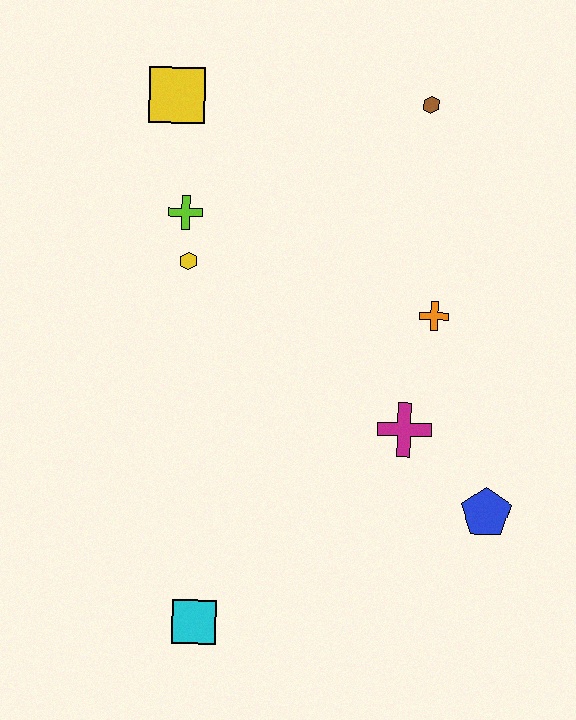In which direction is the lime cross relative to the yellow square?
The lime cross is below the yellow square.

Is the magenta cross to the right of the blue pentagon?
No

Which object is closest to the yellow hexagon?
The lime cross is closest to the yellow hexagon.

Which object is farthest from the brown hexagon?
The cyan square is farthest from the brown hexagon.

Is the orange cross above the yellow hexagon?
No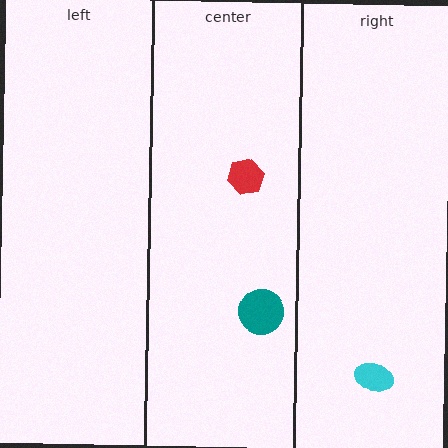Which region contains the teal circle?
The center region.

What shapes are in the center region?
The teal circle, the red hexagon.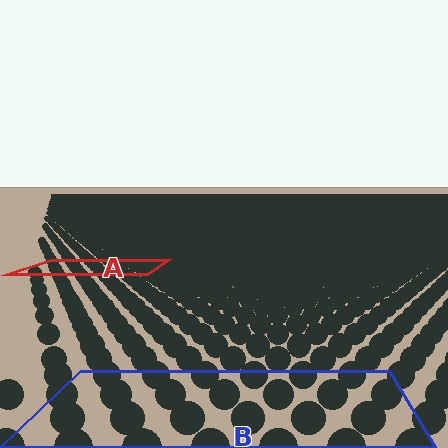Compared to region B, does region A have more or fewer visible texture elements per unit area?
Region A has more texture elements per unit area — they are packed more densely because it is farther away.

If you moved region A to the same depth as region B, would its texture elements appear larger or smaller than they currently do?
They would appear larger. At a closer depth, the same texture elements are projected at a bigger on-screen size.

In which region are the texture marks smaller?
The texture marks are smaller in region A, because it is farther away.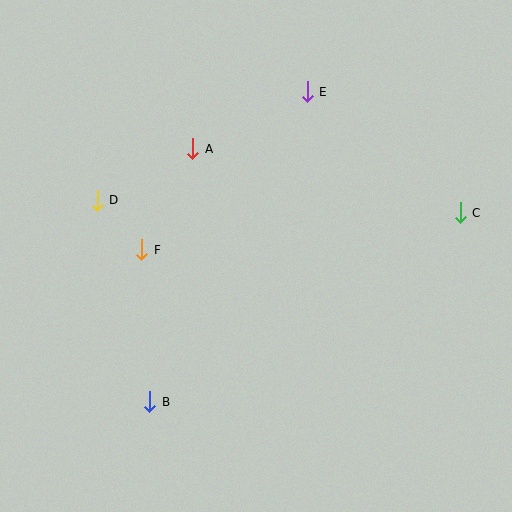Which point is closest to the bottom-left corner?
Point B is closest to the bottom-left corner.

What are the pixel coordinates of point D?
Point D is at (97, 200).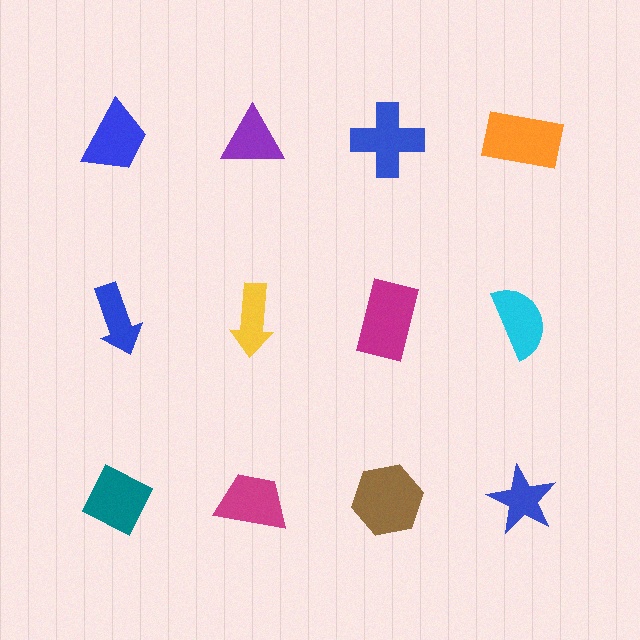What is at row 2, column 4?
A cyan semicircle.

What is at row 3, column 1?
A teal diamond.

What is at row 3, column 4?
A blue star.